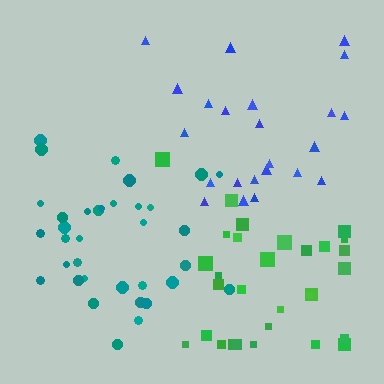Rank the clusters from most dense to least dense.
teal, green, blue.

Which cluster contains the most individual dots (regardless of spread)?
Teal (35).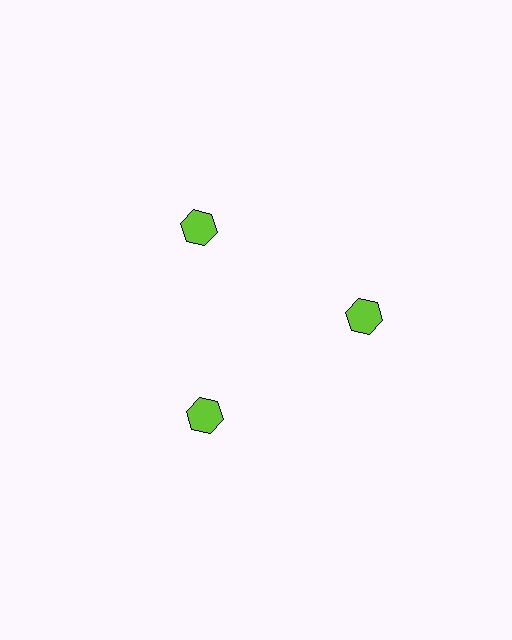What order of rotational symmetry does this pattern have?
This pattern has 3-fold rotational symmetry.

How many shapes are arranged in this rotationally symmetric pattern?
There are 3 shapes, arranged in 3 groups of 1.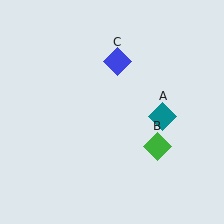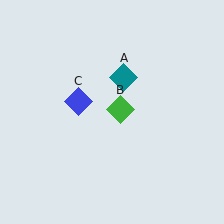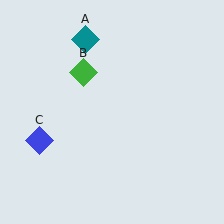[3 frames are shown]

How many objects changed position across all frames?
3 objects changed position: teal diamond (object A), green diamond (object B), blue diamond (object C).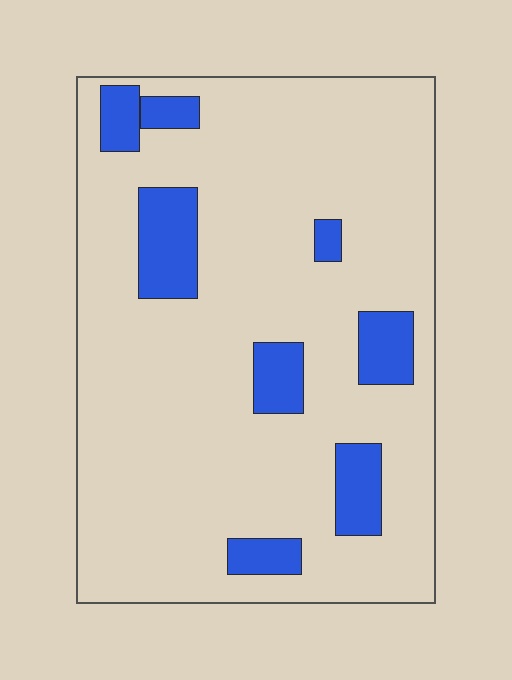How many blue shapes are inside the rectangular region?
8.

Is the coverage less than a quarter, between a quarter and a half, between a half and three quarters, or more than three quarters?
Less than a quarter.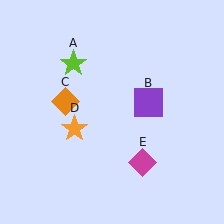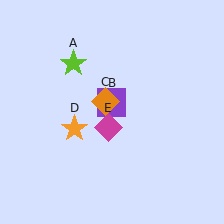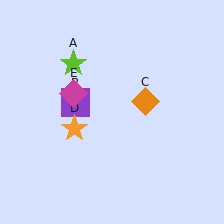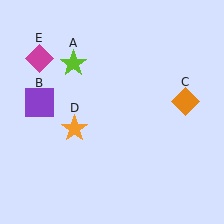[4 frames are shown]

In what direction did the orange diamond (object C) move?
The orange diamond (object C) moved right.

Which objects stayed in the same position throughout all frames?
Lime star (object A) and orange star (object D) remained stationary.